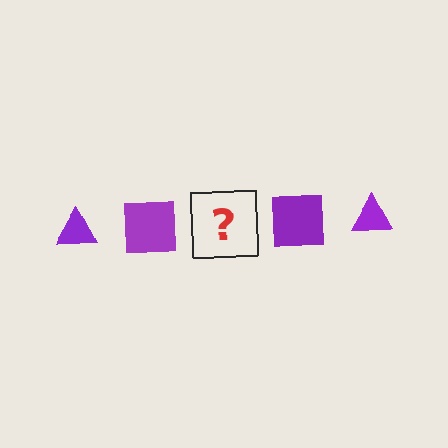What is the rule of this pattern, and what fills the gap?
The rule is that the pattern cycles through triangle, square shapes in purple. The gap should be filled with a purple triangle.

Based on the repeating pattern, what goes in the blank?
The blank should be a purple triangle.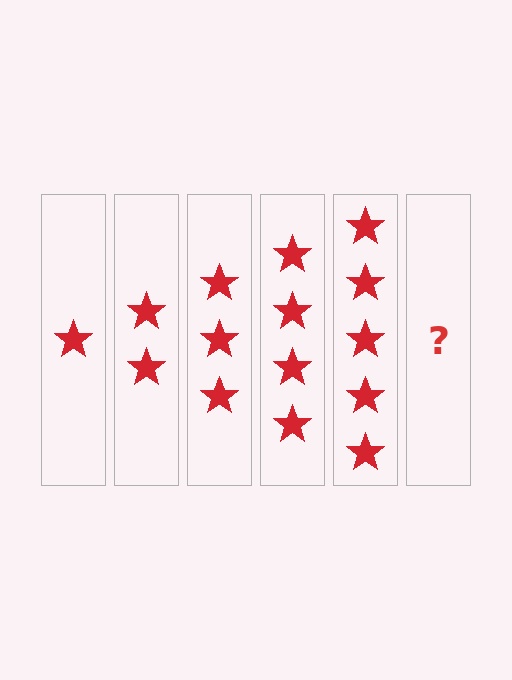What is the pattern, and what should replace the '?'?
The pattern is that each step adds one more star. The '?' should be 6 stars.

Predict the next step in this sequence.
The next step is 6 stars.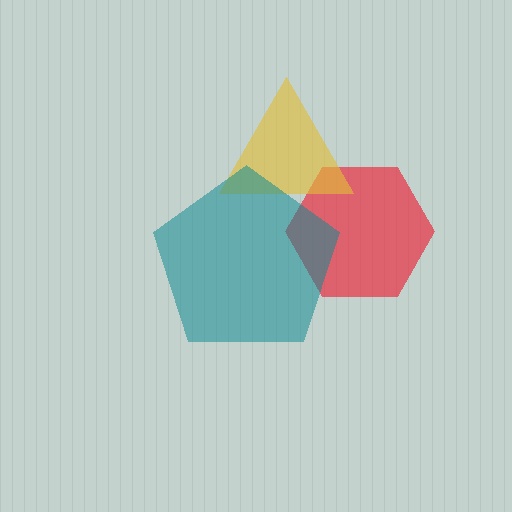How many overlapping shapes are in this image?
There are 3 overlapping shapes in the image.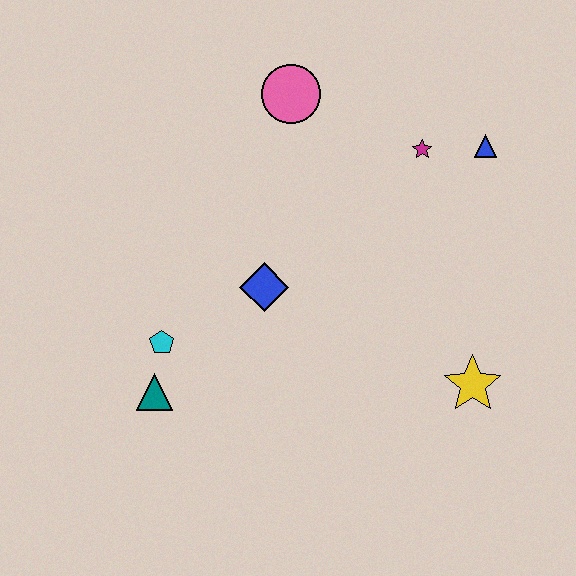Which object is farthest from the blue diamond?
The blue triangle is farthest from the blue diamond.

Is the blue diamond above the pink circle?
No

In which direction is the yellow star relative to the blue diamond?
The yellow star is to the right of the blue diamond.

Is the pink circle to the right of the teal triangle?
Yes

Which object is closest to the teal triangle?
The cyan pentagon is closest to the teal triangle.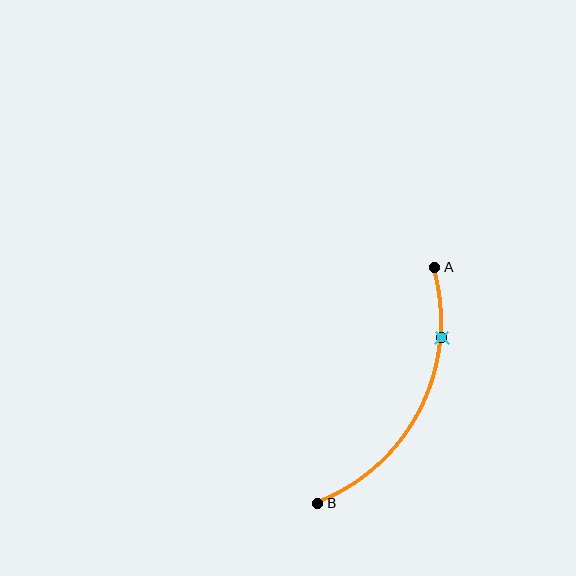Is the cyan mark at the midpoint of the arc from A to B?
No. The cyan mark lies on the arc but is closer to endpoint A. The arc midpoint would be at the point on the curve equidistant along the arc from both A and B.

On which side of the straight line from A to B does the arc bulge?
The arc bulges to the right of the straight line connecting A and B.